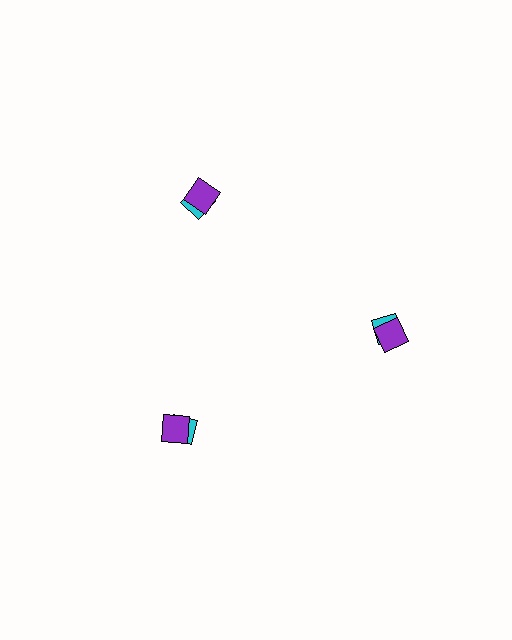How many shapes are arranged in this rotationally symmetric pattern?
There are 6 shapes, arranged in 3 groups of 2.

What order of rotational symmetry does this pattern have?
This pattern has 3-fold rotational symmetry.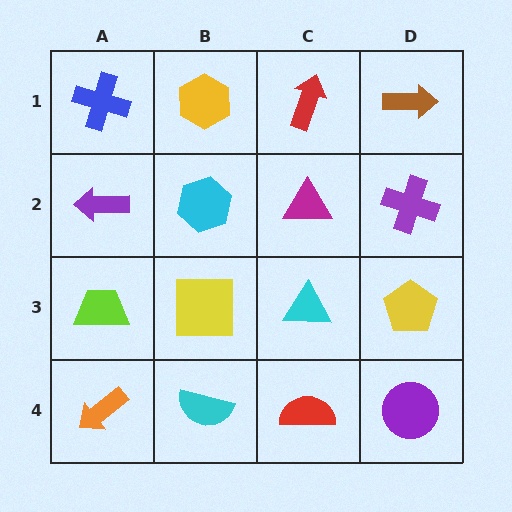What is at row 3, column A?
A lime trapezoid.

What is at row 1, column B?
A yellow hexagon.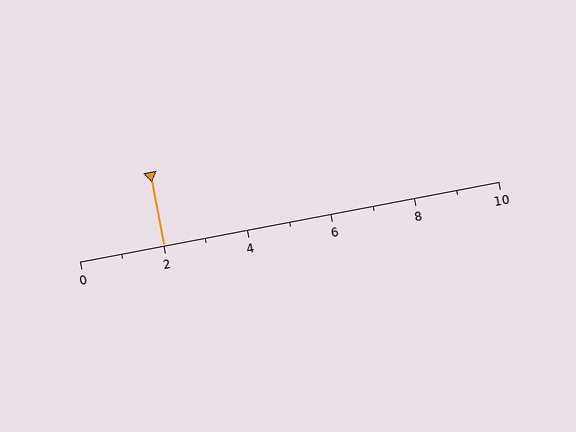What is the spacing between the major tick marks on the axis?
The major ticks are spaced 2 apart.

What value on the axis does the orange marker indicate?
The marker indicates approximately 2.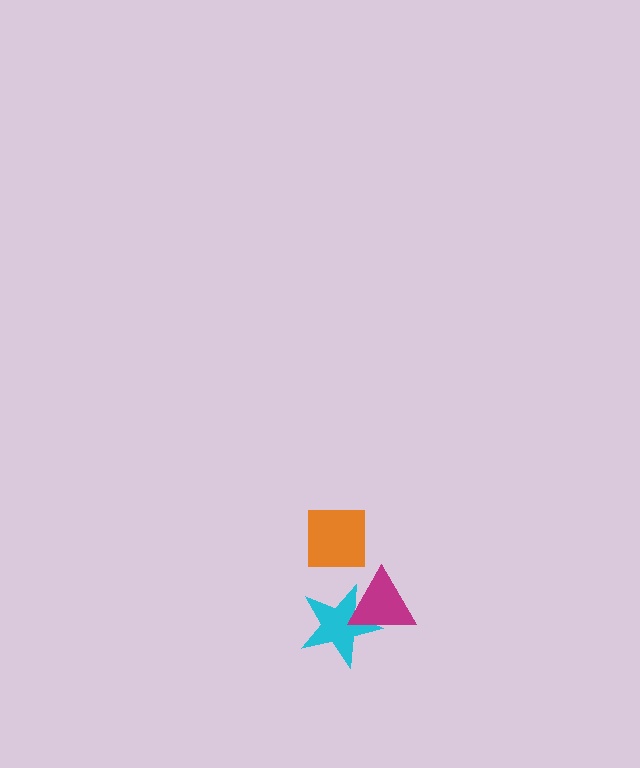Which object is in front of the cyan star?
The magenta triangle is in front of the cyan star.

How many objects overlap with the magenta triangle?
1 object overlaps with the magenta triangle.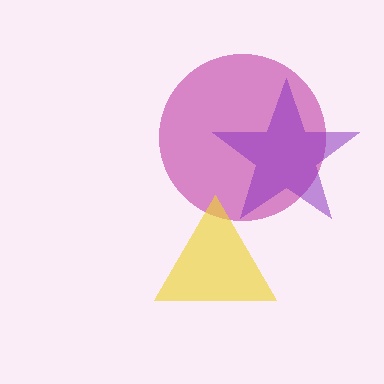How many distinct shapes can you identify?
There are 3 distinct shapes: a magenta circle, a yellow triangle, a purple star.